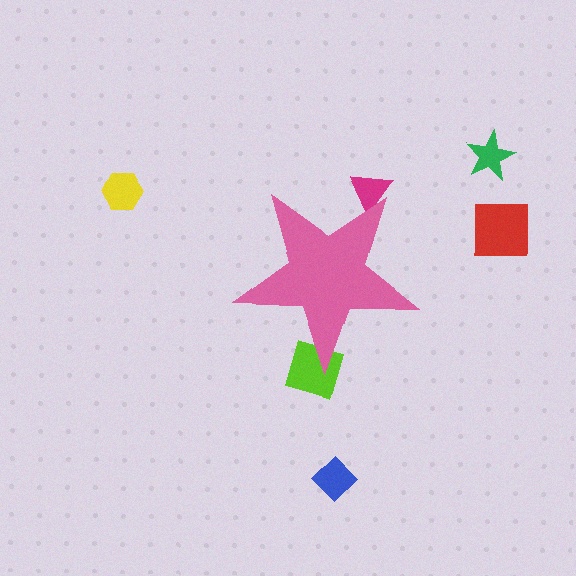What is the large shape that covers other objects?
A pink star.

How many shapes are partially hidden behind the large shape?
2 shapes are partially hidden.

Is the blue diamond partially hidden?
No, the blue diamond is fully visible.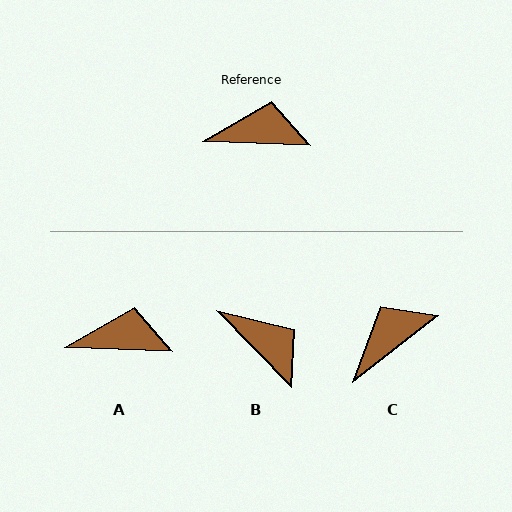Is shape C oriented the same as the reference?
No, it is off by about 40 degrees.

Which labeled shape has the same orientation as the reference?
A.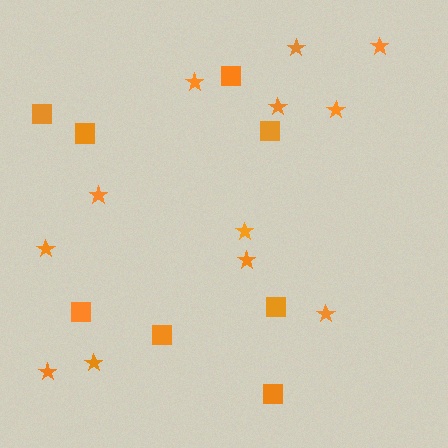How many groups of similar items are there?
There are 2 groups: one group of squares (8) and one group of stars (12).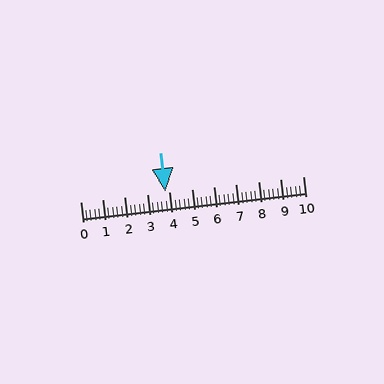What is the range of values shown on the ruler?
The ruler shows values from 0 to 10.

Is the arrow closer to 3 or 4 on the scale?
The arrow is closer to 4.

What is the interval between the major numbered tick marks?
The major tick marks are spaced 1 units apart.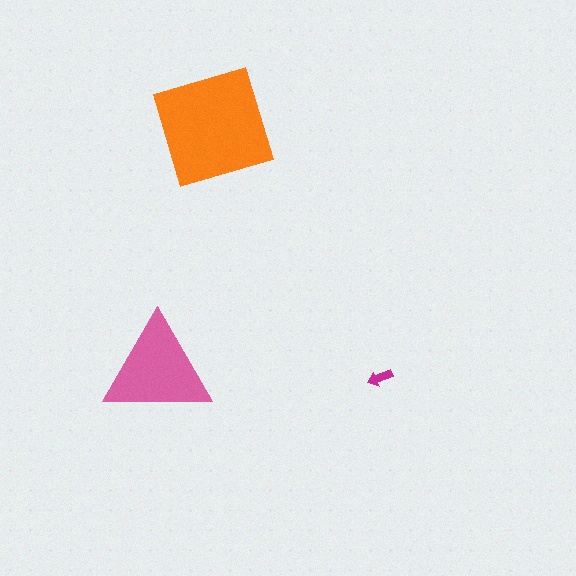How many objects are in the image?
There are 3 objects in the image.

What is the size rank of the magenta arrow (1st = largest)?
3rd.